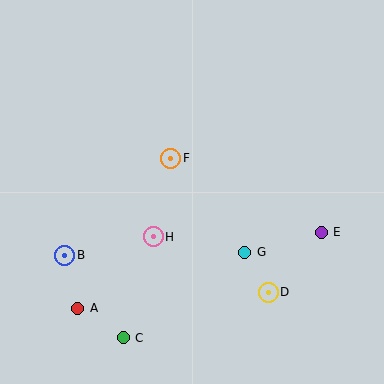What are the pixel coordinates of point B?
Point B is at (65, 255).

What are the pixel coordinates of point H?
Point H is at (153, 237).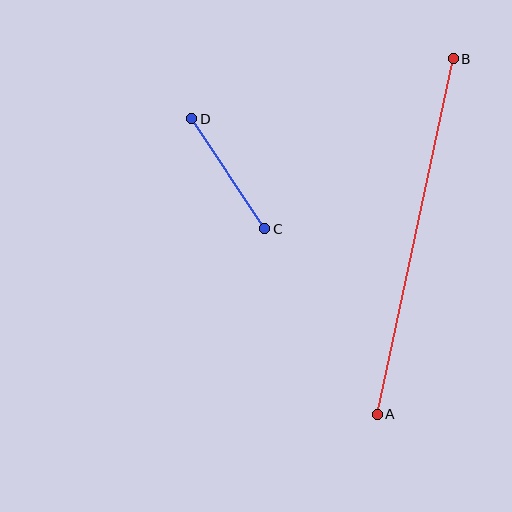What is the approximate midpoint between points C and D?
The midpoint is at approximately (228, 174) pixels.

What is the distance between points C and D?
The distance is approximately 132 pixels.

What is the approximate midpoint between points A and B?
The midpoint is at approximately (415, 237) pixels.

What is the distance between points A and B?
The distance is approximately 364 pixels.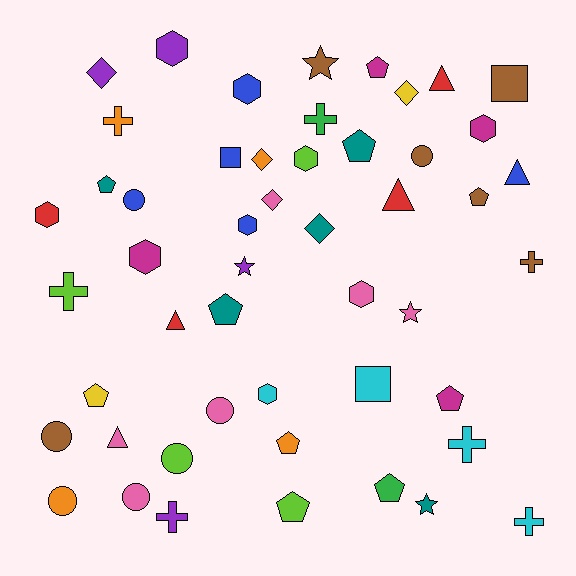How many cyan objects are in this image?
There are 4 cyan objects.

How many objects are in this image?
There are 50 objects.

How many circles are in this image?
There are 7 circles.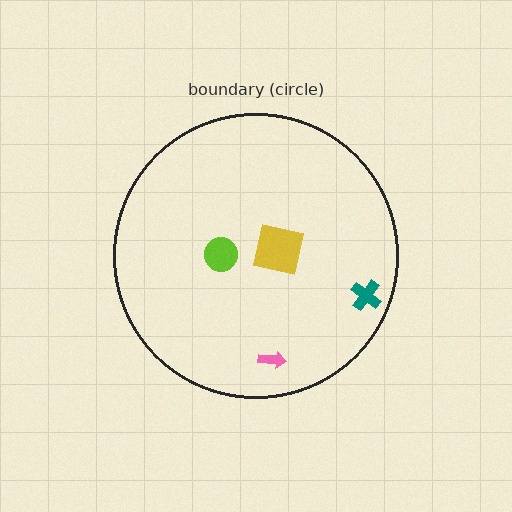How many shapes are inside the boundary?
4 inside, 0 outside.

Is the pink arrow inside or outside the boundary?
Inside.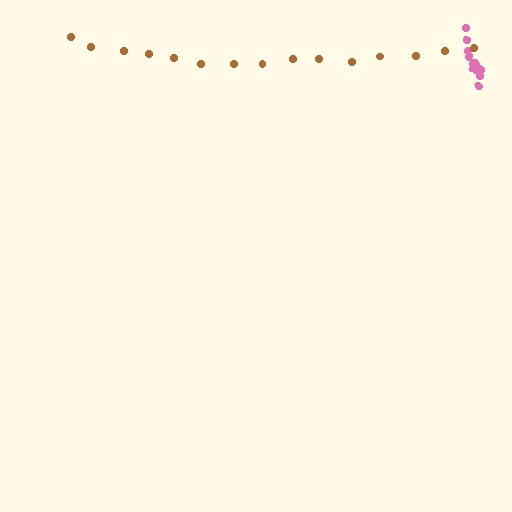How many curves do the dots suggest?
There are 2 distinct paths.